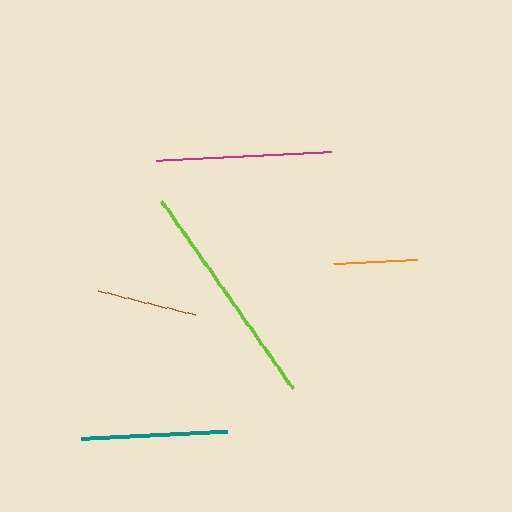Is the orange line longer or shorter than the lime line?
The lime line is longer than the orange line.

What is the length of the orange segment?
The orange segment is approximately 85 pixels long.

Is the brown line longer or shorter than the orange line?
The brown line is longer than the orange line.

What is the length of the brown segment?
The brown segment is approximately 101 pixels long.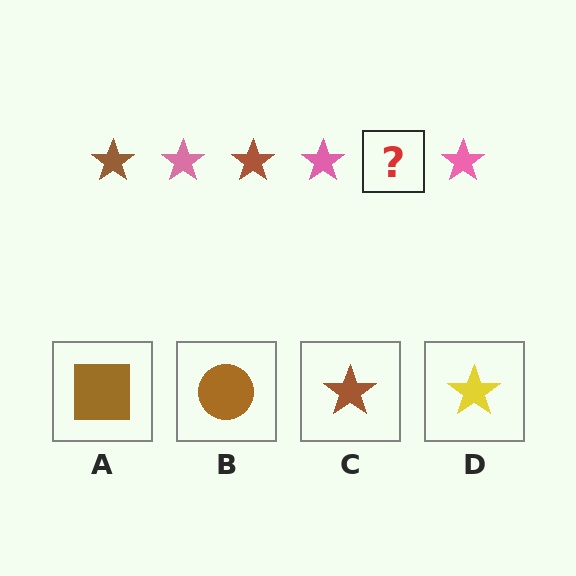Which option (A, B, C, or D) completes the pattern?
C.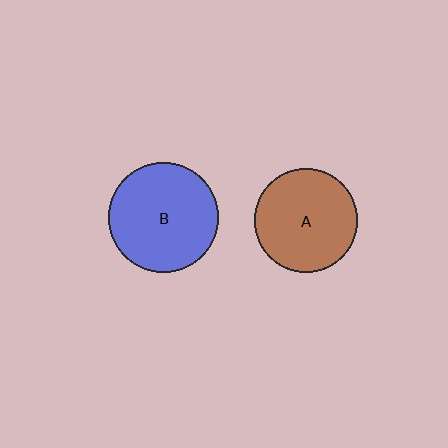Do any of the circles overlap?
No, none of the circles overlap.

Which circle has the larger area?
Circle B (blue).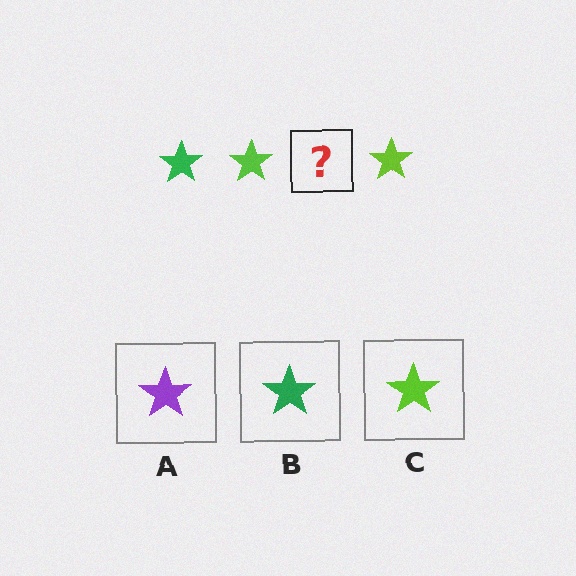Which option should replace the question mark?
Option B.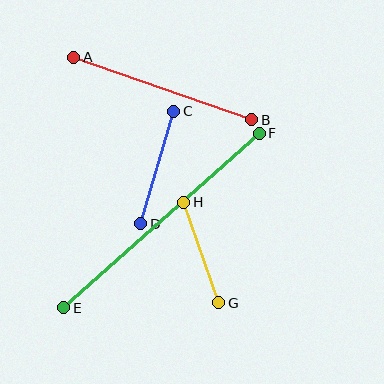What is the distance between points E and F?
The distance is approximately 262 pixels.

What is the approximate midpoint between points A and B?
The midpoint is at approximately (163, 88) pixels.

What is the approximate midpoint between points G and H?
The midpoint is at approximately (201, 252) pixels.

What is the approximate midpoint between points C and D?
The midpoint is at approximately (157, 167) pixels.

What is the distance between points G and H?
The distance is approximately 106 pixels.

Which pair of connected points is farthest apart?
Points E and F are farthest apart.